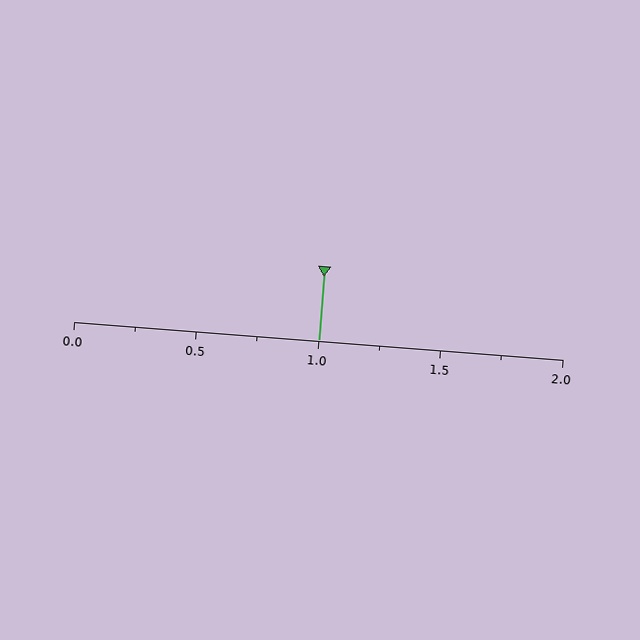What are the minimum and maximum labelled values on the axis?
The axis runs from 0.0 to 2.0.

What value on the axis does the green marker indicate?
The marker indicates approximately 1.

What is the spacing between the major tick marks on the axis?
The major ticks are spaced 0.5 apart.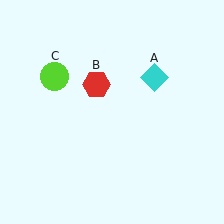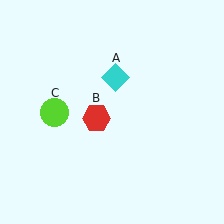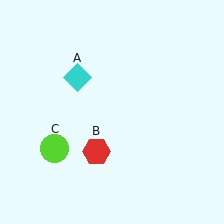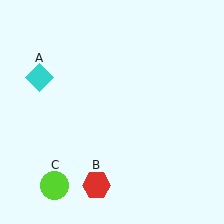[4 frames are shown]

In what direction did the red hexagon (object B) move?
The red hexagon (object B) moved down.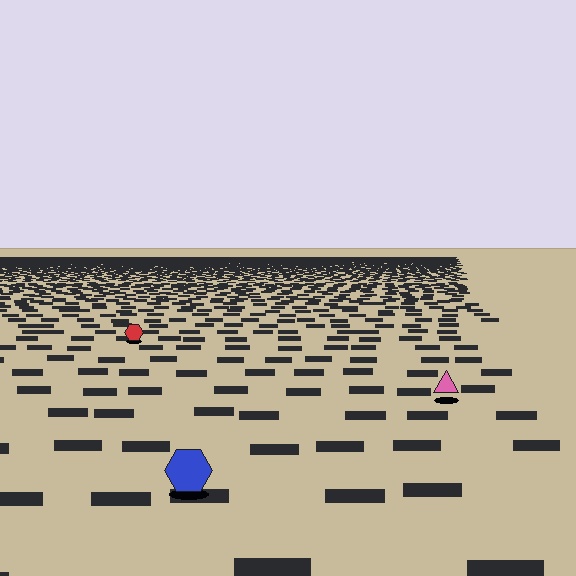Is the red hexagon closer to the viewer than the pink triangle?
No. The pink triangle is closer — you can tell from the texture gradient: the ground texture is coarser near it.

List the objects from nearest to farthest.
From nearest to farthest: the blue hexagon, the pink triangle, the red hexagon.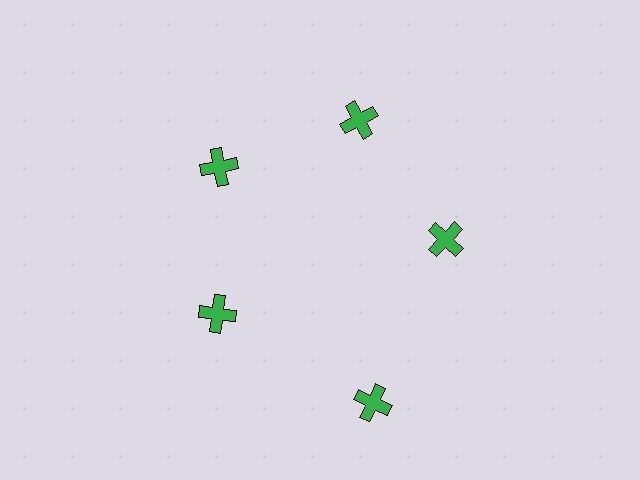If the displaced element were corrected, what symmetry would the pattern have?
It would have 5-fold rotational symmetry — the pattern would map onto itself every 72 degrees.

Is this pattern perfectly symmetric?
No. The 5 green crosses are arranged in a ring, but one element near the 5 o'clock position is pushed outward from the center, breaking the 5-fold rotational symmetry.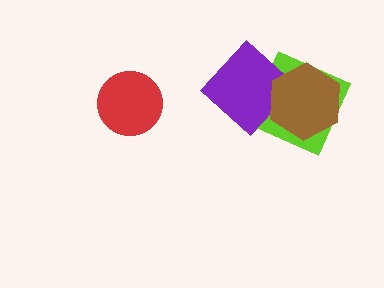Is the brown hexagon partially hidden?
No, no other shape covers it.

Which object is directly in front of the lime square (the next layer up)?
The purple diamond is directly in front of the lime square.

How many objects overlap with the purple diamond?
2 objects overlap with the purple diamond.